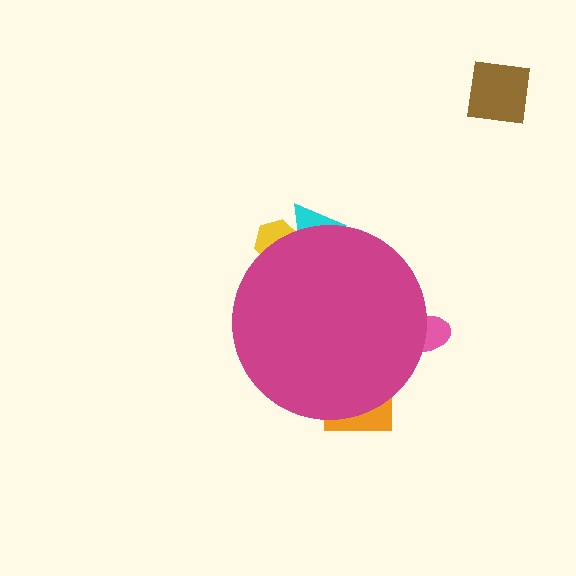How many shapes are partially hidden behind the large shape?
4 shapes are partially hidden.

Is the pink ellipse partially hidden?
Yes, the pink ellipse is partially hidden behind the magenta circle.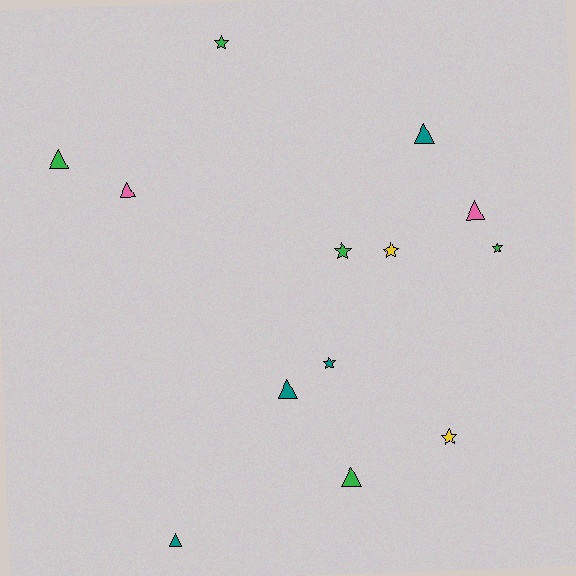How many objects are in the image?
There are 13 objects.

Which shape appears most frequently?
Triangle, with 7 objects.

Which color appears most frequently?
Green, with 5 objects.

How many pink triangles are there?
There are 2 pink triangles.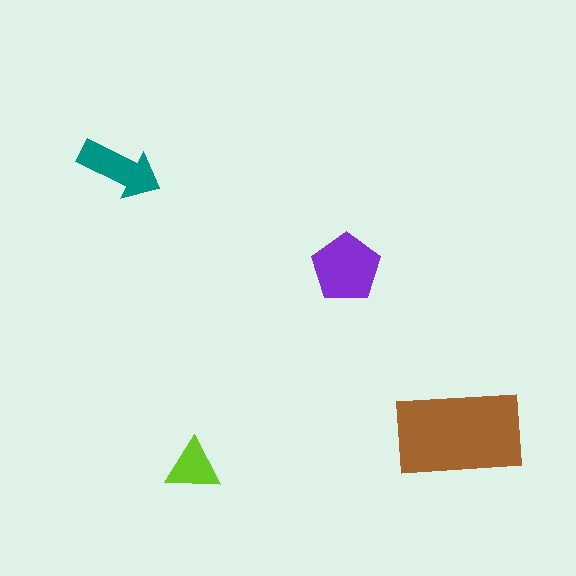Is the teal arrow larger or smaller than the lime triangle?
Larger.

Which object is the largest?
The brown rectangle.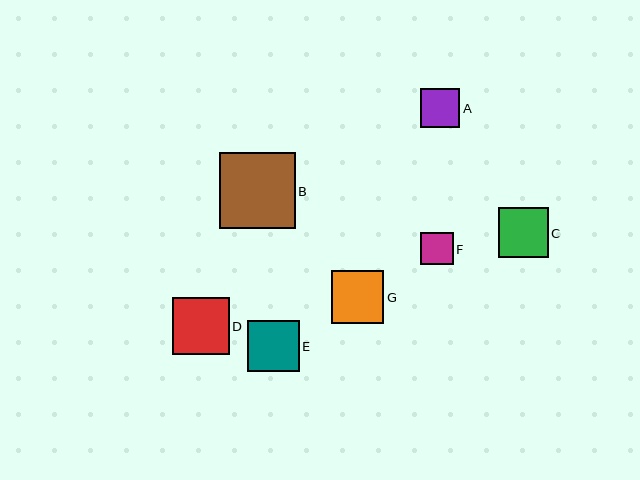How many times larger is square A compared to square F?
Square A is approximately 1.2 times the size of square F.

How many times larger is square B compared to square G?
Square B is approximately 1.4 times the size of square G.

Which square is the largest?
Square B is the largest with a size of approximately 76 pixels.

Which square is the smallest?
Square F is the smallest with a size of approximately 33 pixels.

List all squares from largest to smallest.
From largest to smallest: B, D, G, E, C, A, F.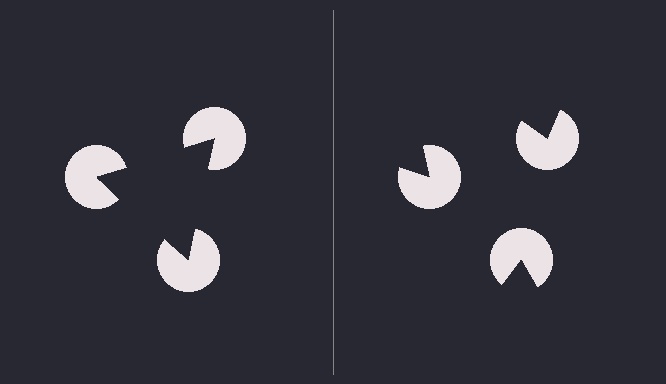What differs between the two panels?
The pac-man discs are positioned identically on both sides; only the wedge orientations differ. On the left they align to a triangle; on the right they are misaligned.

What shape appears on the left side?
An illusory triangle.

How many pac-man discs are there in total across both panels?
6 — 3 on each side.